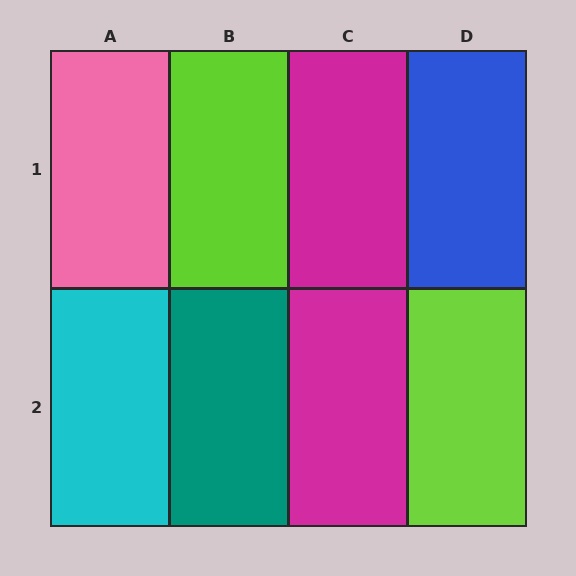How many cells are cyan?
1 cell is cyan.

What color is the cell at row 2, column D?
Lime.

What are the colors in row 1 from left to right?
Pink, lime, magenta, blue.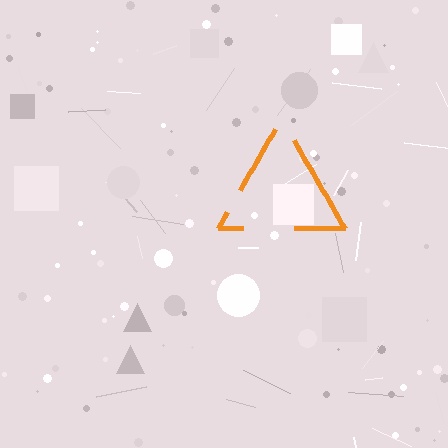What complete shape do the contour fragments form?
The contour fragments form a triangle.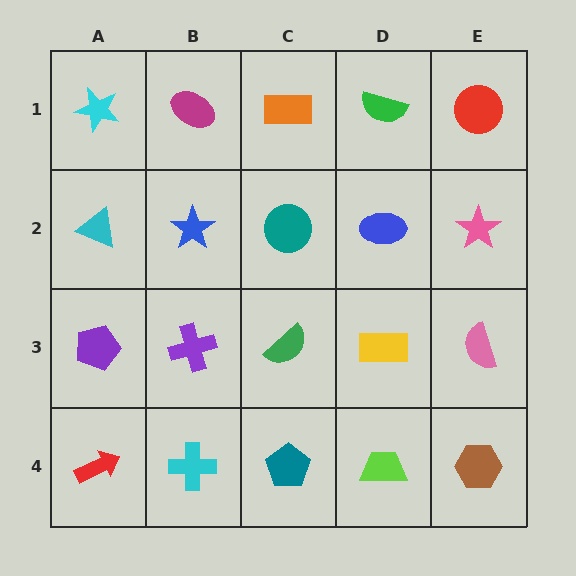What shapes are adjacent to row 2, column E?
A red circle (row 1, column E), a pink semicircle (row 3, column E), a blue ellipse (row 2, column D).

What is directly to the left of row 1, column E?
A green semicircle.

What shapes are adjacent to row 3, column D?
A blue ellipse (row 2, column D), a lime trapezoid (row 4, column D), a green semicircle (row 3, column C), a pink semicircle (row 3, column E).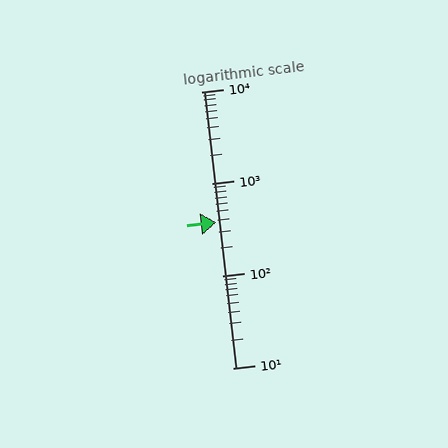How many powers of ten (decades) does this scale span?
The scale spans 3 decades, from 10 to 10000.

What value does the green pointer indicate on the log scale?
The pointer indicates approximately 380.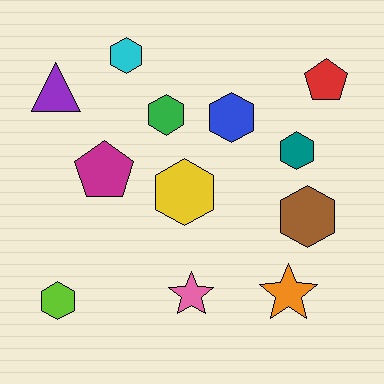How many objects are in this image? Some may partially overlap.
There are 12 objects.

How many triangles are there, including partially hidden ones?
There is 1 triangle.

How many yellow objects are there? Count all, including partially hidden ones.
There is 1 yellow object.